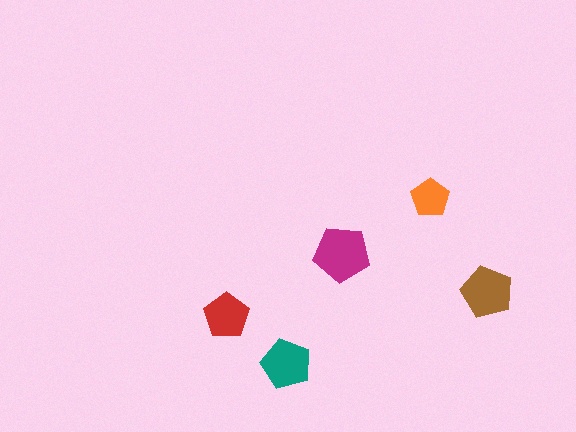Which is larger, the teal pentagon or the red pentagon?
The teal one.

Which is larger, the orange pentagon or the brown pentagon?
The brown one.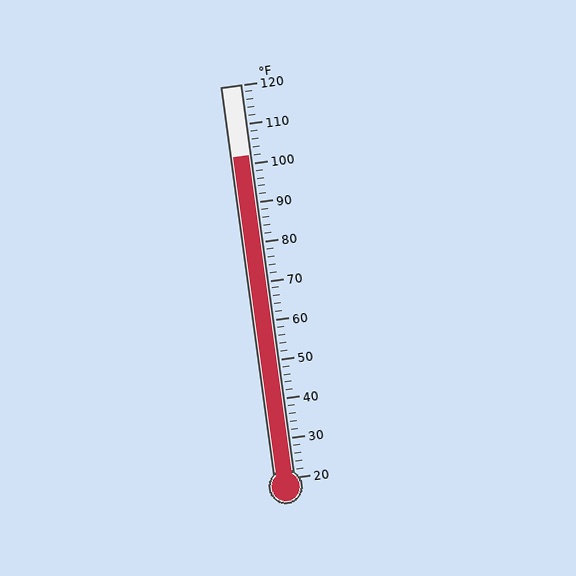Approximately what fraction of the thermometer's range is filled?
The thermometer is filled to approximately 80% of its range.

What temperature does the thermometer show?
The thermometer shows approximately 102°F.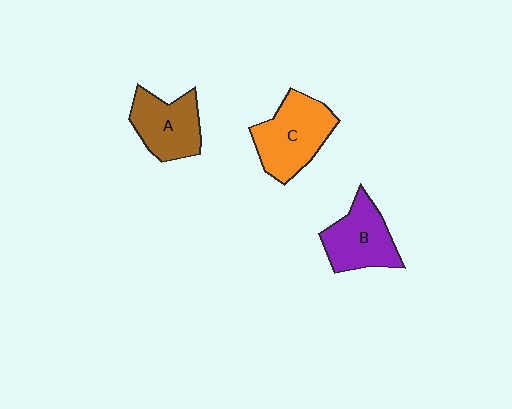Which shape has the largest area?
Shape C (orange).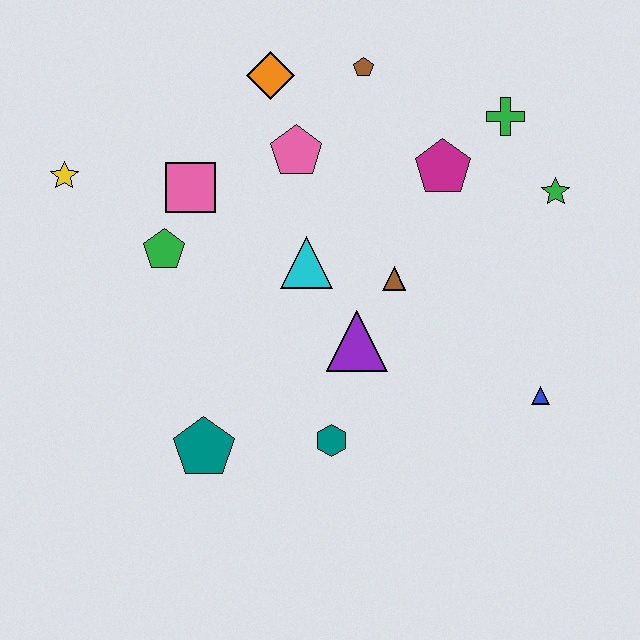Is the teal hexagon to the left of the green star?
Yes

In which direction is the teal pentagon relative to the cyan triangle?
The teal pentagon is below the cyan triangle.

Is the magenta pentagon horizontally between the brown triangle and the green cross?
Yes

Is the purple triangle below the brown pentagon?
Yes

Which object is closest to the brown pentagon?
The orange diamond is closest to the brown pentagon.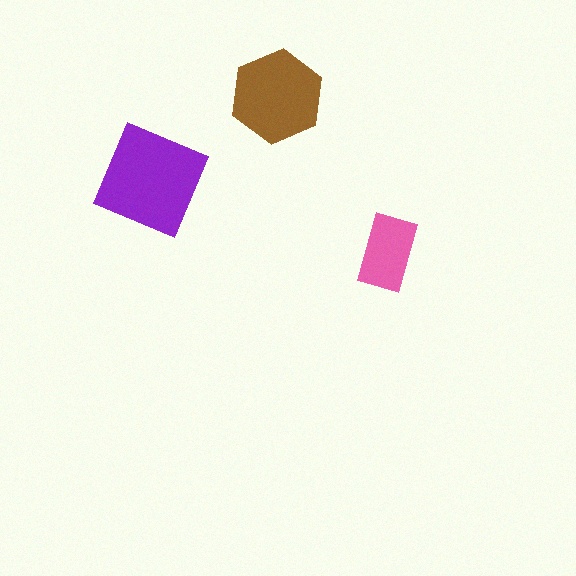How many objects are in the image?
There are 3 objects in the image.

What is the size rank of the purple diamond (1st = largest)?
1st.